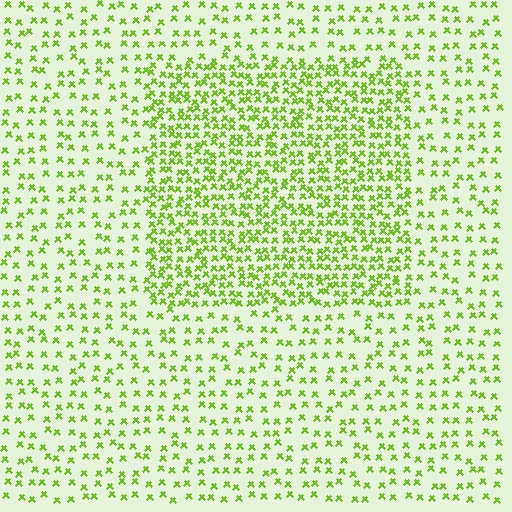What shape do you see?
I see a rectangle.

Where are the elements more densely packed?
The elements are more densely packed inside the rectangle boundary.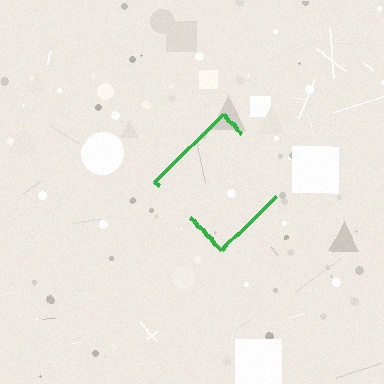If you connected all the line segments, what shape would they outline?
They would outline a diamond.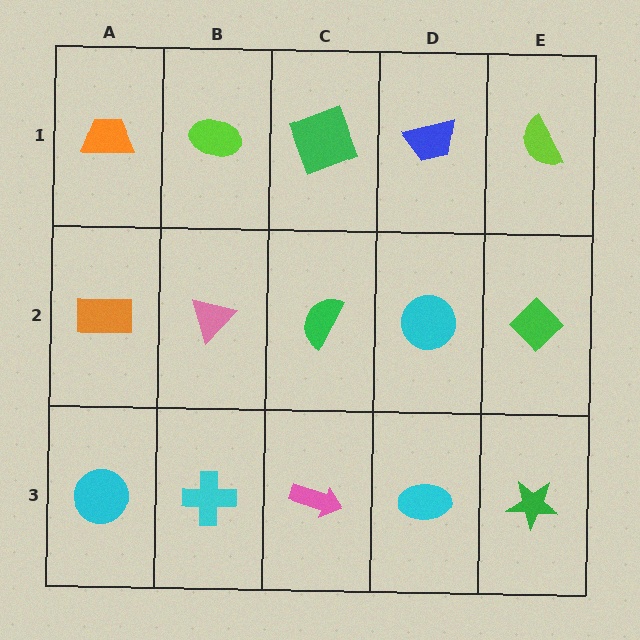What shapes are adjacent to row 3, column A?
An orange rectangle (row 2, column A), a cyan cross (row 3, column B).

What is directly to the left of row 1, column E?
A blue trapezoid.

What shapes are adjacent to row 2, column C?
A green square (row 1, column C), a pink arrow (row 3, column C), a pink triangle (row 2, column B), a cyan circle (row 2, column D).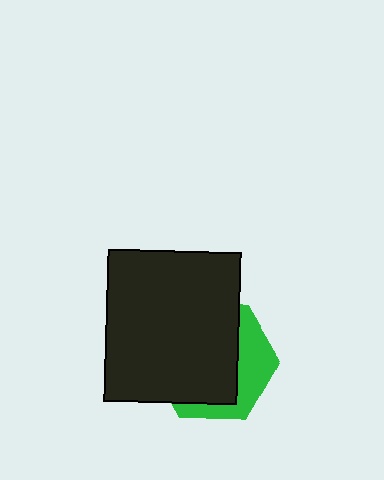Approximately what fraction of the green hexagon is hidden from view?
Roughly 66% of the green hexagon is hidden behind the black rectangle.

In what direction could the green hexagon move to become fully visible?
The green hexagon could move toward the lower-right. That would shift it out from behind the black rectangle entirely.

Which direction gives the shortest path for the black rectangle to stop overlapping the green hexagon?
Moving toward the upper-left gives the shortest separation.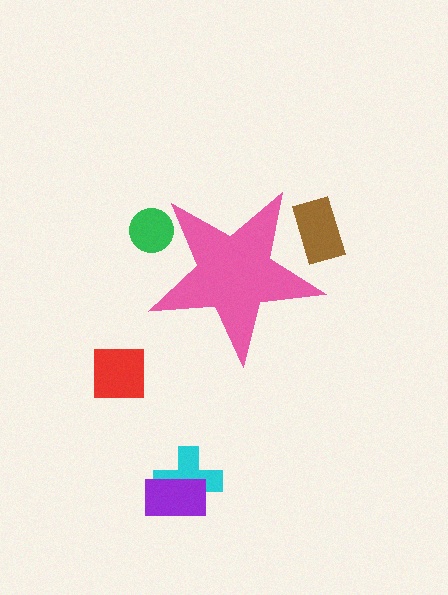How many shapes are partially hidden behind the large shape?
2 shapes are partially hidden.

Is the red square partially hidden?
No, the red square is fully visible.